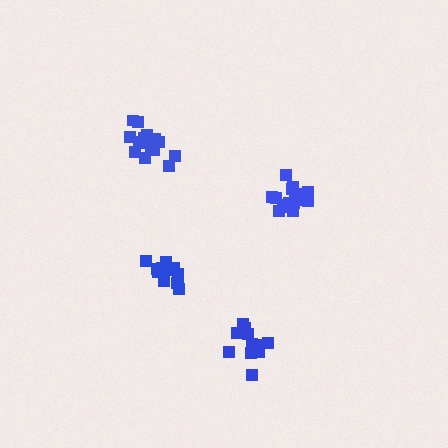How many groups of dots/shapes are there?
There are 4 groups.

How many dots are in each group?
Group 1: 17 dots, Group 2: 13 dots, Group 3: 15 dots, Group 4: 12 dots (57 total).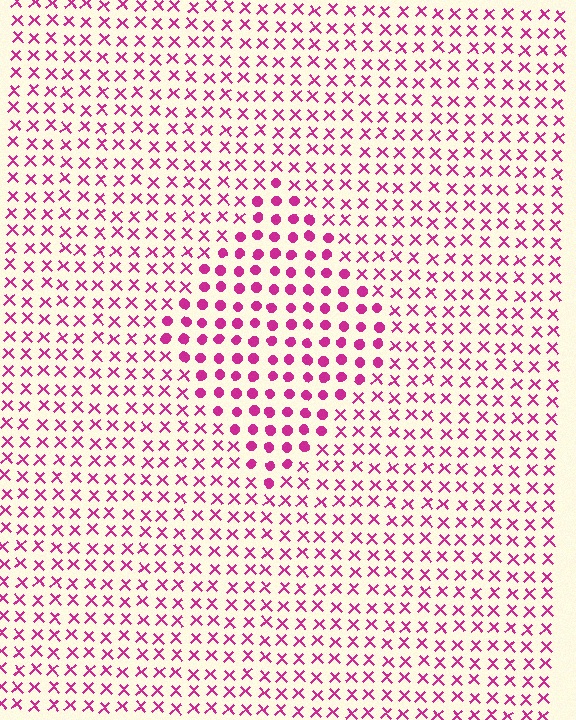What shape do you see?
I see a diamond.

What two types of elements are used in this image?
The image uses circles inside the diamond region and X marks outside it.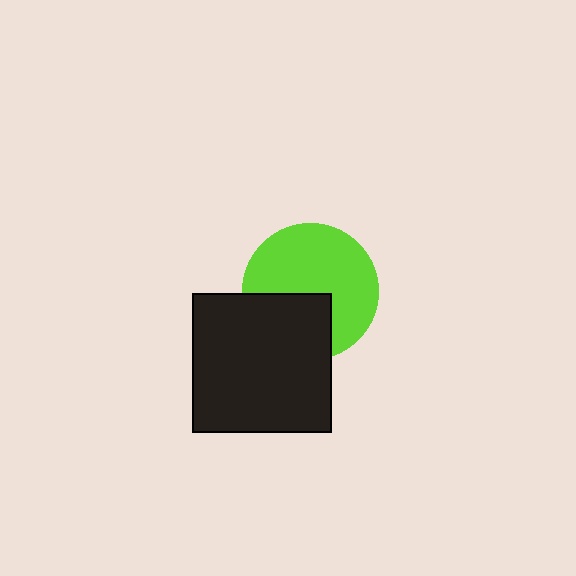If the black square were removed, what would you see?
You would see the complete lime circle.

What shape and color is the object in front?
The object in front is a black square.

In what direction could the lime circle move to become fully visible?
The lime circle could move up. That would shift it out from behind the black square entirely.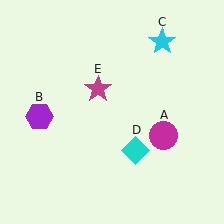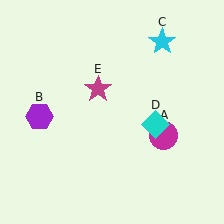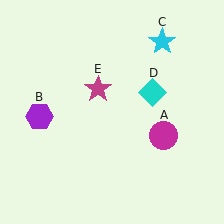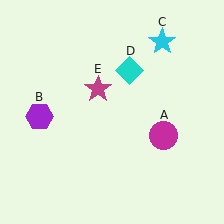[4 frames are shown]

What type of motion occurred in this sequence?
The cyan diamond (object D) rotated counterclockwise around the center of the scene.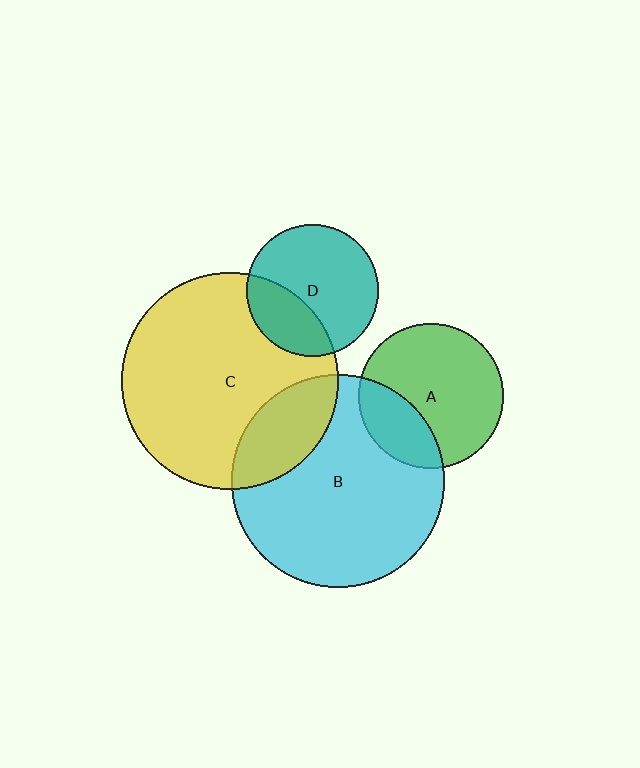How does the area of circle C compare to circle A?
Approximately 2.2 times.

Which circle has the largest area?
Circle C (yellow).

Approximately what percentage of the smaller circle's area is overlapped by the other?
Approximately 25%.